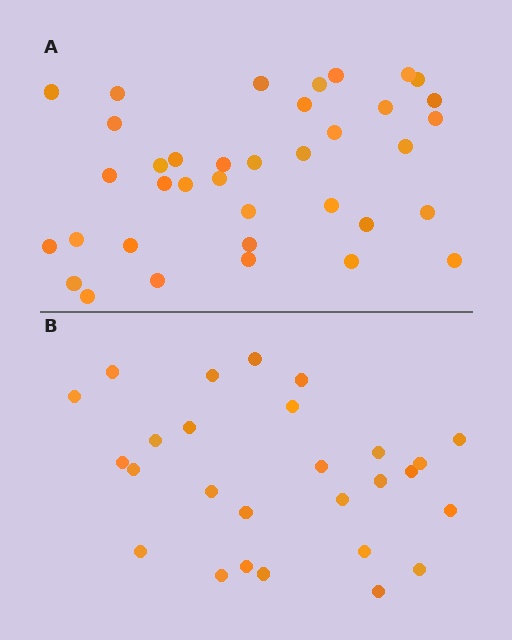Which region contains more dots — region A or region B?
Region A (the top region) has more dots.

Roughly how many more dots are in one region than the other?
Region A has roughly 10 or so more dots than region B.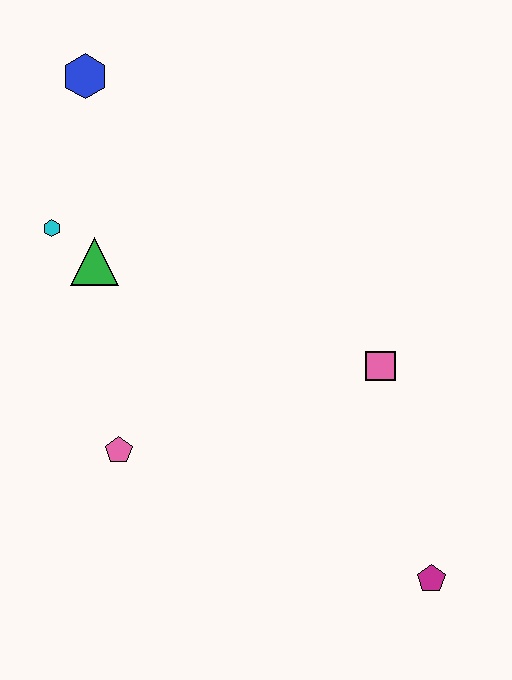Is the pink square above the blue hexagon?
No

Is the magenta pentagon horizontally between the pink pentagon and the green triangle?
No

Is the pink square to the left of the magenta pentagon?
Yes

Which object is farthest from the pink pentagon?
The blue hexagon is farthest from the pink pentagon.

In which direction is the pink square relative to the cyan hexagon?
The pink square is to the right of the cyan hexagon.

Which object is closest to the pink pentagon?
The green triangle is closest to the pink pentagon.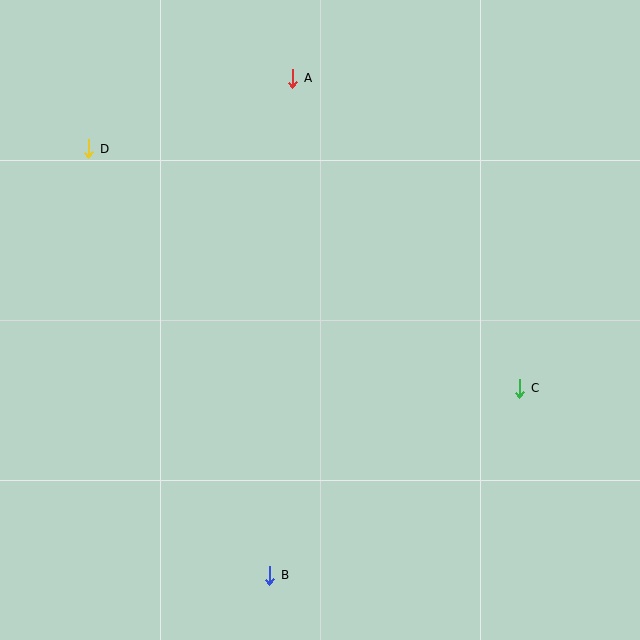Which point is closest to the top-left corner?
Point D is closest to the top-left corner.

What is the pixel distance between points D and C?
The distance between D and C is 493 pixels.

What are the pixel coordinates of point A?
Point A is at (293, 78).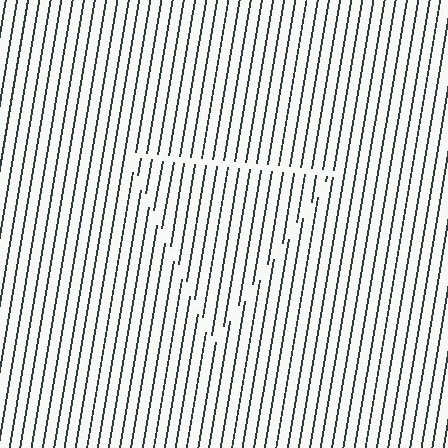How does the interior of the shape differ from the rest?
The interior of the shape contains the same grating, shifted by half a period — the contour is defined by the phase discontinuity where line-ends from the inner and outer gratings abut.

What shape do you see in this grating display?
An illusory triangle. The interior of the shape contains the same grating, shifted by half a period — the contour is defined by the phase discontinuity where line-ends from the inner and outer gratings abut.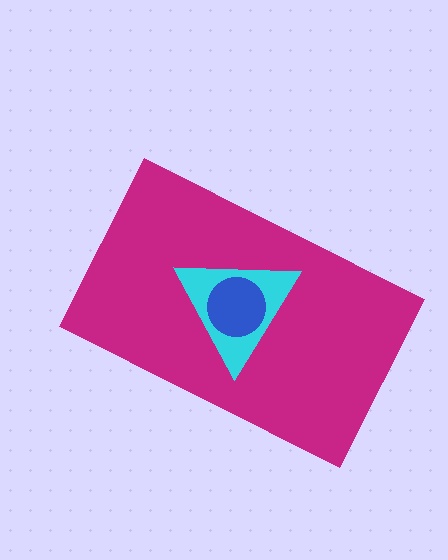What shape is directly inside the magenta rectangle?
The cyan triangle.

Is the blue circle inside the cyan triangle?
Yes.